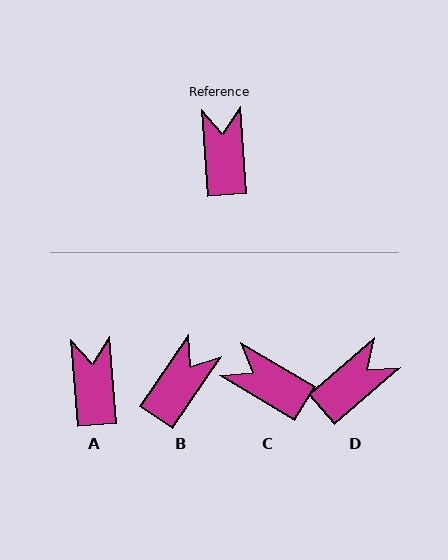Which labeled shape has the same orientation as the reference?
A.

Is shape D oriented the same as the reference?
No, it is off by about 54 degrees.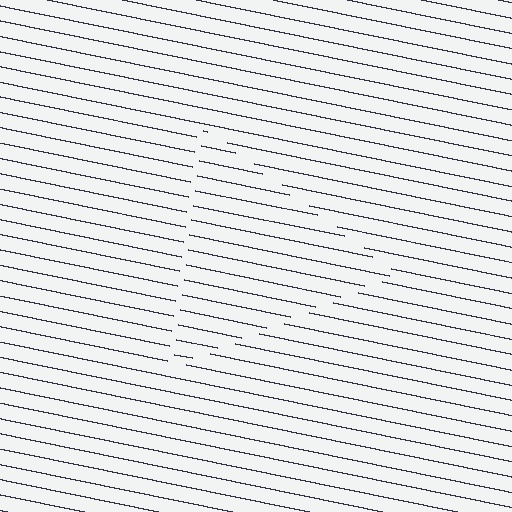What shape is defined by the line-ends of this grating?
An illusory triangle. The interior of the shape contains the same grating, shifted by half a period — the contour is defined by the phase discontinuity where line-ends from the inner and outer gratings abut.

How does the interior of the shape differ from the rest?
The interior of the shape contains the same grating, shifted by half a period — the contour is defined by the phase discontinuity where line-ends from the inner and outer gratings abut.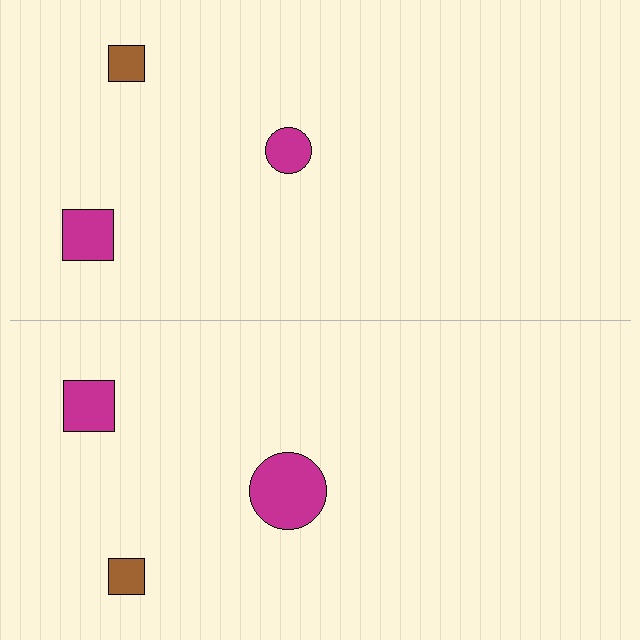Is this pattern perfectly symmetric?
No, the pattern is not perfectly symmetric. The magenta circle on the bottom side has a different size than its mirror counterpart.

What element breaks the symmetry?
The magenta circle on the bottom side has a different size than its mirror counterpart.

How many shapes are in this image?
There are 6 shapes in this image.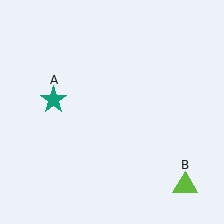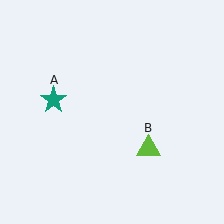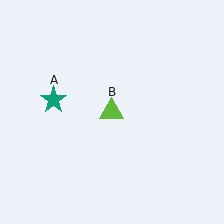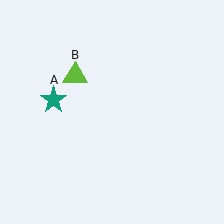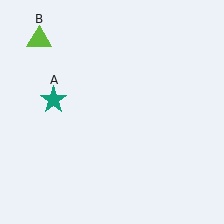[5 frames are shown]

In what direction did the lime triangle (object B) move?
The lime triangle (object B) moved up and to the left.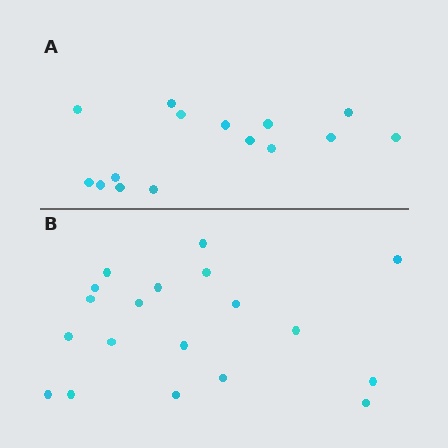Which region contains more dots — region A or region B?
Region B (the bottom region) has more dots.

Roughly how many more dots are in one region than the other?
Region B has about 4 more dots than region A.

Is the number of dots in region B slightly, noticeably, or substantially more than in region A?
Region B has noticeably more, but not dramatically so. The ratio is roughly 1.3 to 1.